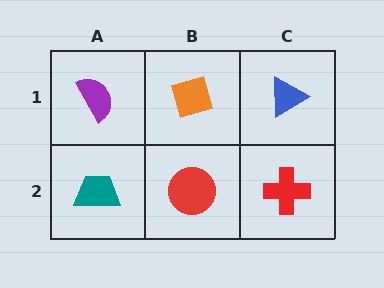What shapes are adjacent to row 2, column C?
A blue triangle (row 1, column C), a red circle (row 2, column B).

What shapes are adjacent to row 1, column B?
A red circle (row 2, column B), a purple semicircle (row 1, column A), a blue triangle (row 1, column C).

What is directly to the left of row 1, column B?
A purple semicircle.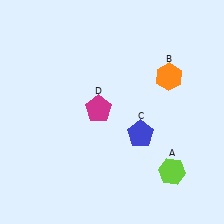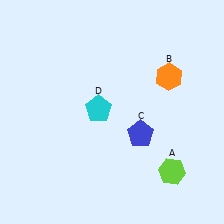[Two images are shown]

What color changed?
The pentagon (D) changed from magenta in Image 1 to cyan in Image 2.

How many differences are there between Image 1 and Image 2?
There is 1 difference between the two images.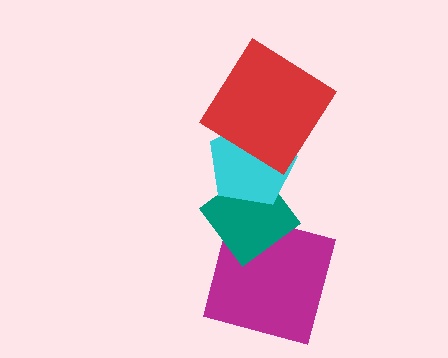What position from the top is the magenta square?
The magenta square is 4th from the top.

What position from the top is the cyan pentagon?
The cyan pentagon is 2nd from the top.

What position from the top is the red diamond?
The red diamond is 1st from the top.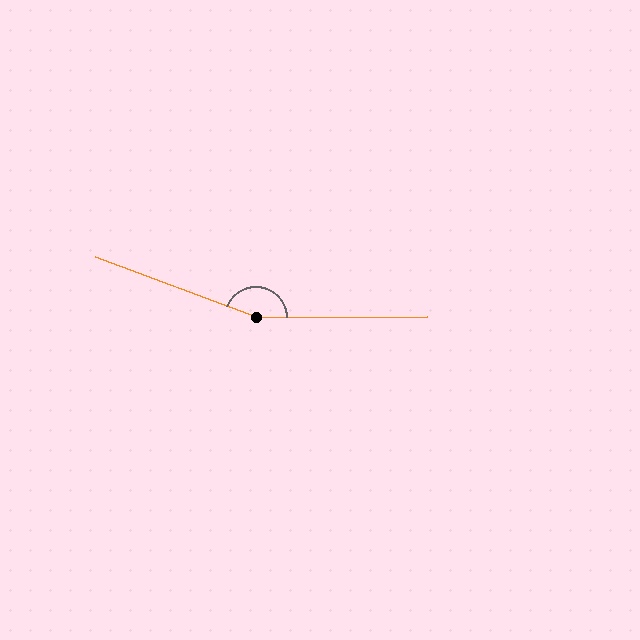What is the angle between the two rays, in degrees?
Approximately 159 degrees.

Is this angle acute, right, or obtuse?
It is obtuse.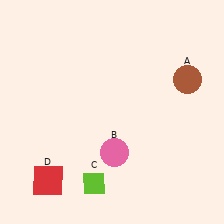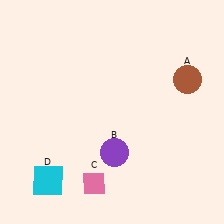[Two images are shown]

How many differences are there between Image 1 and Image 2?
There are 3 differences between the two images.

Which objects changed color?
B changed from pink to purple. C changed from lime to pink. D changed from red to cyan.